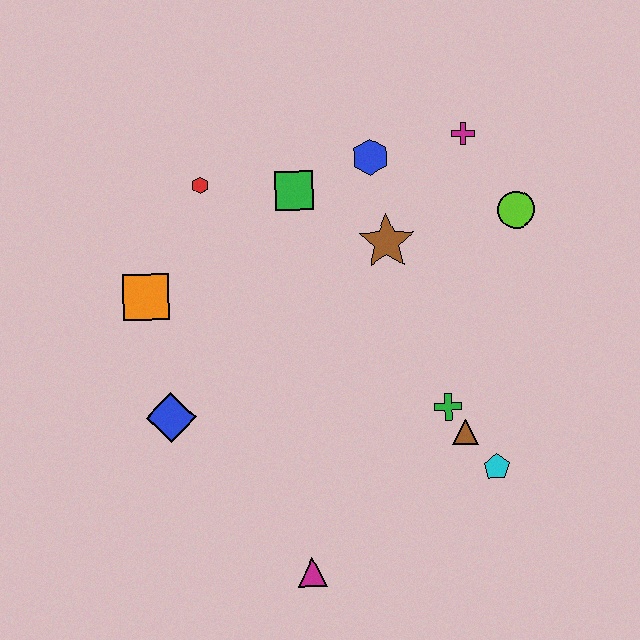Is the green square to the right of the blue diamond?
Yes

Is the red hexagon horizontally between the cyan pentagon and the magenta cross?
No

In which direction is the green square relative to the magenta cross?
The green square is to the left of the magenta cross.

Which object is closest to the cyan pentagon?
The brown triangle is closest to the cyan pentagon.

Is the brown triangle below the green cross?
Yes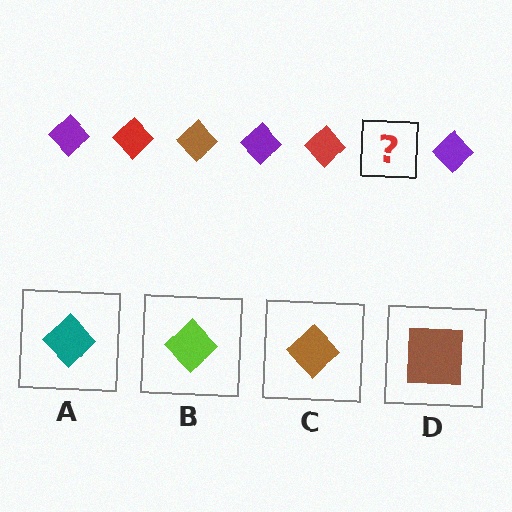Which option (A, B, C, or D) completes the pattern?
C.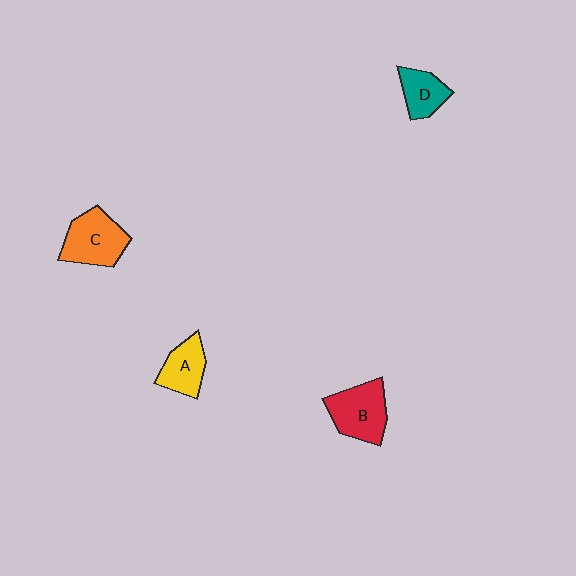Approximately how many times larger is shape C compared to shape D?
Approximately 1.6 times.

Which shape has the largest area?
Shape B (red).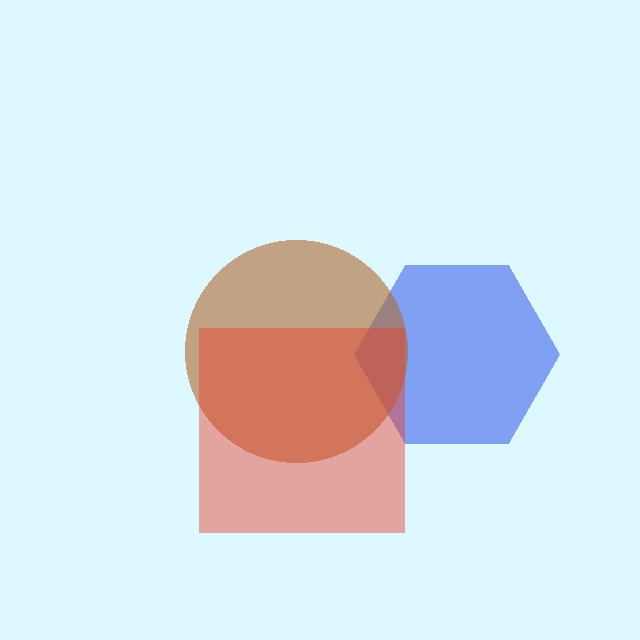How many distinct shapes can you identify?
There are 3 distinct shapes: a blue hexagon, a brown circle, a red square.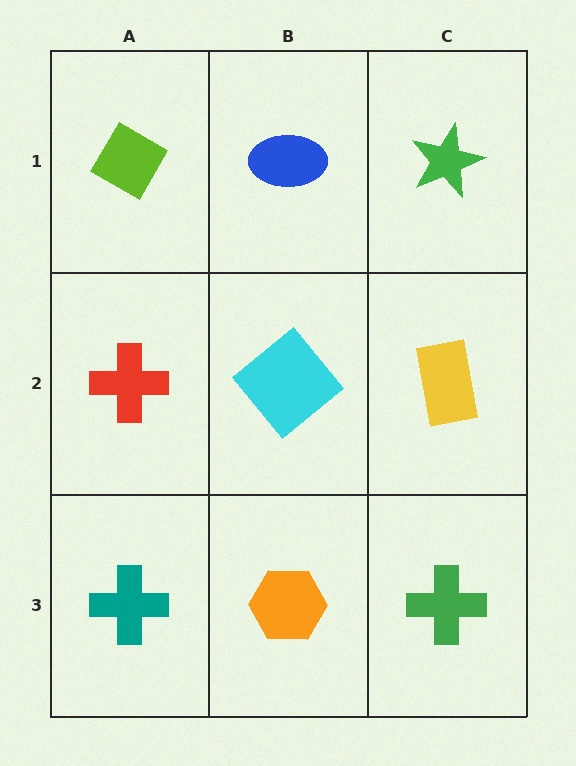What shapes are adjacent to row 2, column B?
A blue ellipse (row 1, column B), an orange hexagon (row 3, column B), a red cross (row 2, column A), a yellow rectangle (row 2, column C).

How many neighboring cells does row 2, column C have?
3.